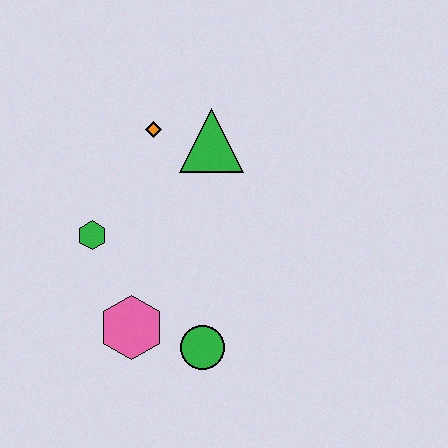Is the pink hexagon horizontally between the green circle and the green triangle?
No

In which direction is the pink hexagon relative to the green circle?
The pink hexagon is to the left of the green circle.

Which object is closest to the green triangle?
The orange diamond is closest to the green triangle.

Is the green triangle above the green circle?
Yes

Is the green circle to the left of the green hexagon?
No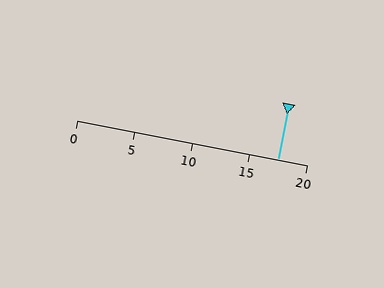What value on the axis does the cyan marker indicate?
The marker indicates approximately 17.5.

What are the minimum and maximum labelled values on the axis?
The axis runs from 0 to 20.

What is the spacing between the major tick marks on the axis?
The major ticks are spaced 5 apart.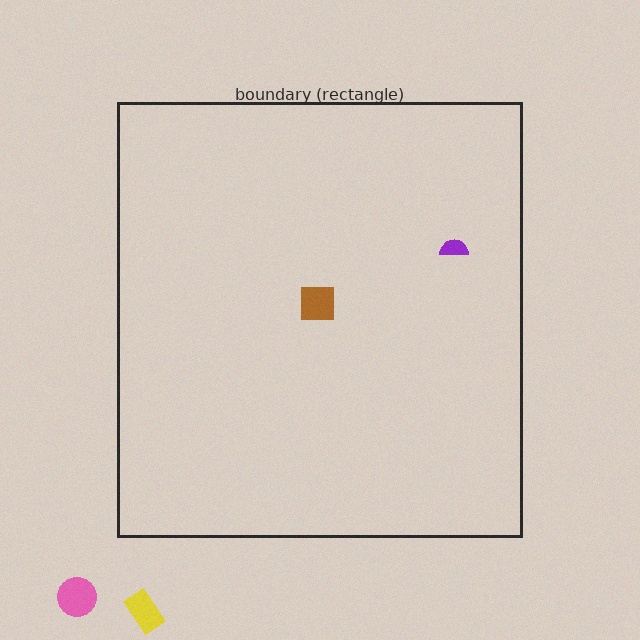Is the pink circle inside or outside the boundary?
Outside.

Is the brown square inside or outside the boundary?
Inside.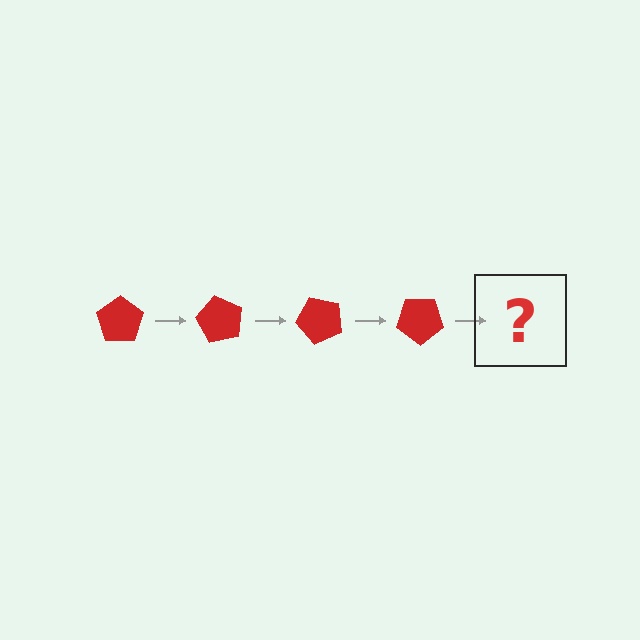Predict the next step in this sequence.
The next step is a red pentagon rotated 240 degrees.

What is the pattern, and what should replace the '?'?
The pattern is that the pentagon rotates 60 degrees each step. The '?' should be a red pentagon rotated 240 degrees.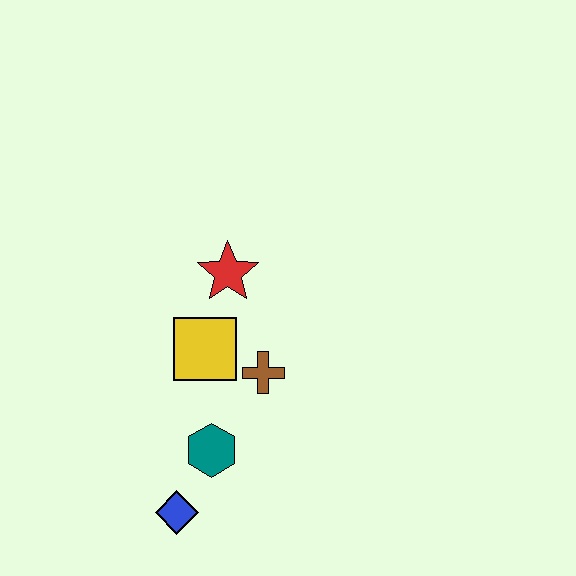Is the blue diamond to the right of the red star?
No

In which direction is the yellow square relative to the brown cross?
The yellow square is to the left of the brown cross.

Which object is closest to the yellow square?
The brown cross is closest to the yellow square.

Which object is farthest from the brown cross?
The blue diamond is farthest from the brown cross.